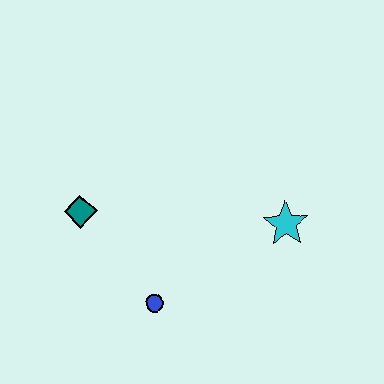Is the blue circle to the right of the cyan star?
No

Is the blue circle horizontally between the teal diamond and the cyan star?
Yes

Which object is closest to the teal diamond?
The blue circle is closest to the teal diamond.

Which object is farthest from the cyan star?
The teal diamond is farthest from the cyan star.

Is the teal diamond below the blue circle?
No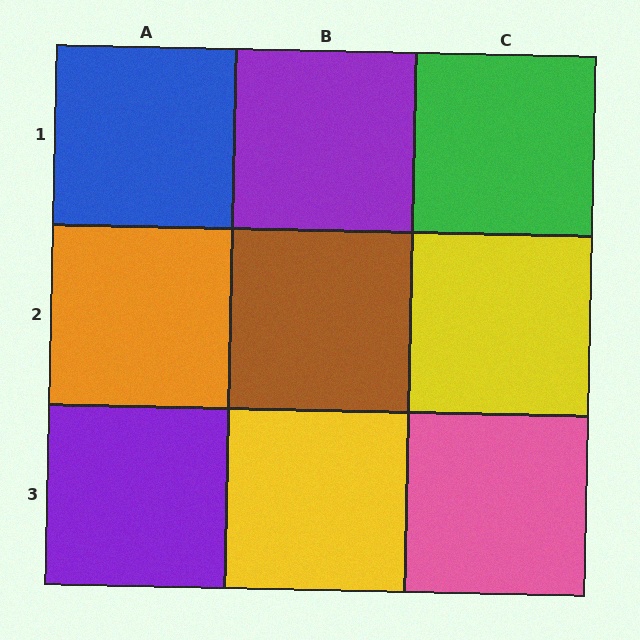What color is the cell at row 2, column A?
Orange.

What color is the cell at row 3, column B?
Yellow.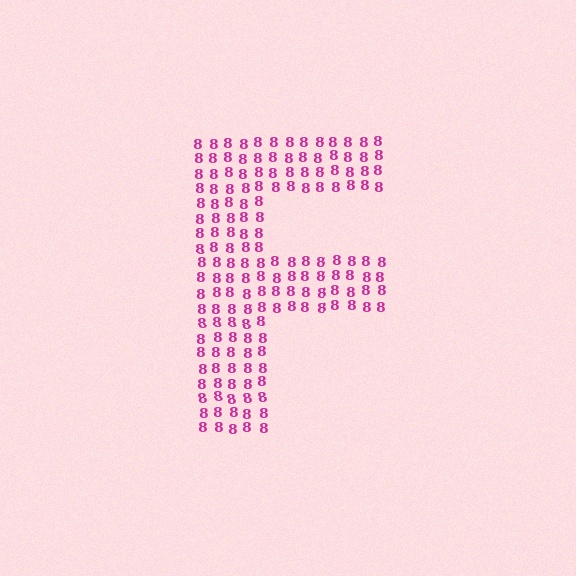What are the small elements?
The small elements are digit 8's.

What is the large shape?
The large shape is the letter F.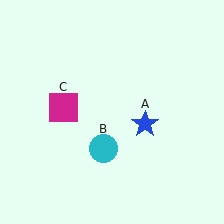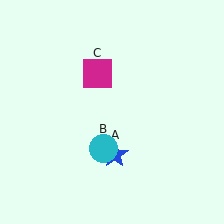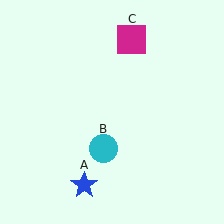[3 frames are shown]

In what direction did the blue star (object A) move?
The blue star (object A) moved down and to the left.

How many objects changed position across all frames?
2 objects changed position: blue star (object A), magenta square (object C).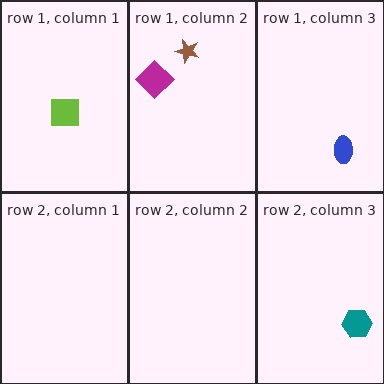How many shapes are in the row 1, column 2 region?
2.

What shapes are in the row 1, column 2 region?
The brown star, the magenta diamond.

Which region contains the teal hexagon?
The row 2, column 3 region.